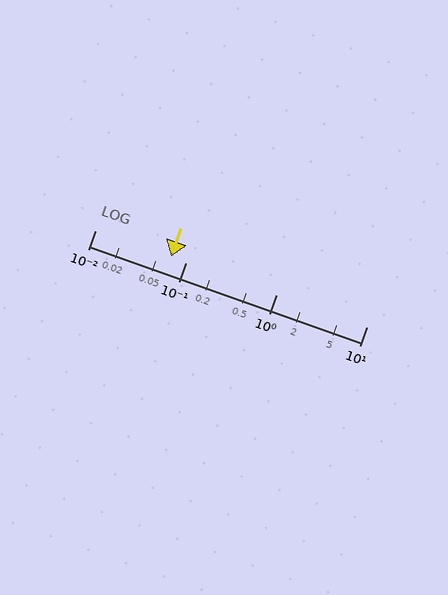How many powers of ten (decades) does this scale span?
The scale spans 3 decades, from 0.01 to 10.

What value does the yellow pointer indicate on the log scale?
The pointer indicates approximately 0.069.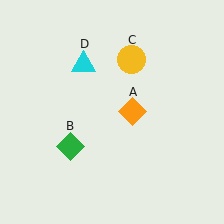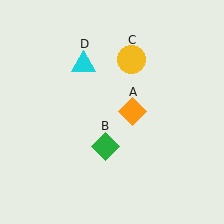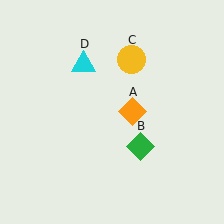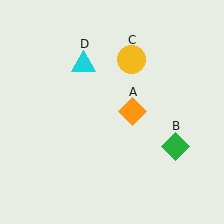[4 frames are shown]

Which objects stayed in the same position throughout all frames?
Orange diamond (object A) and yellow circle (object C) and cyan triangle (object D) remained stationary.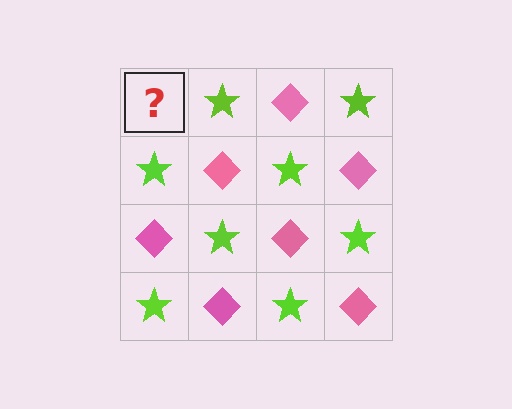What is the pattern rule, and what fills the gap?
The rule is that it alternates pink diamond and lime star in a checkerboard pattern. The gap should be filled with a pink diamond.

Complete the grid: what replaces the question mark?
The question mark should be replaced with a pink diamond.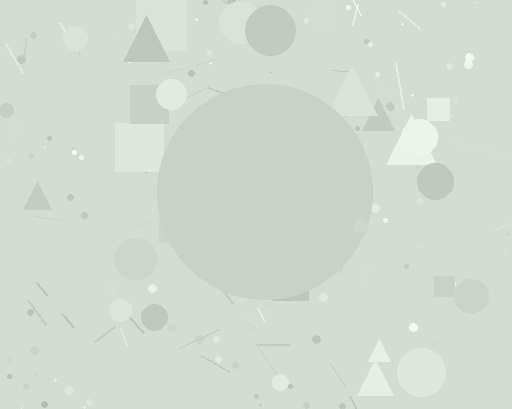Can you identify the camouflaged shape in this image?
The camouflaged shape is a circle.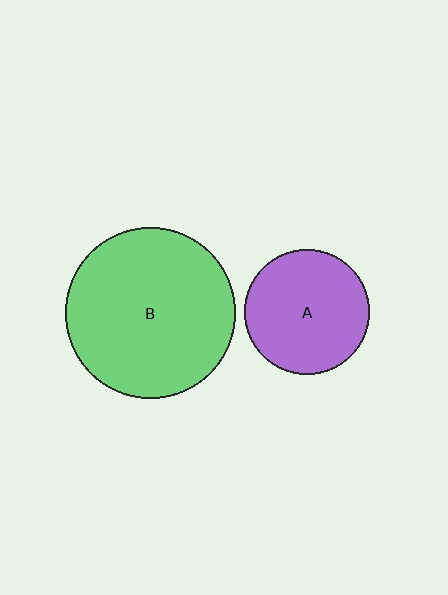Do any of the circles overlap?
No, none of the circles overlap.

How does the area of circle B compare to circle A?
Approximately 1.9 times.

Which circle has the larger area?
Circle B (green).